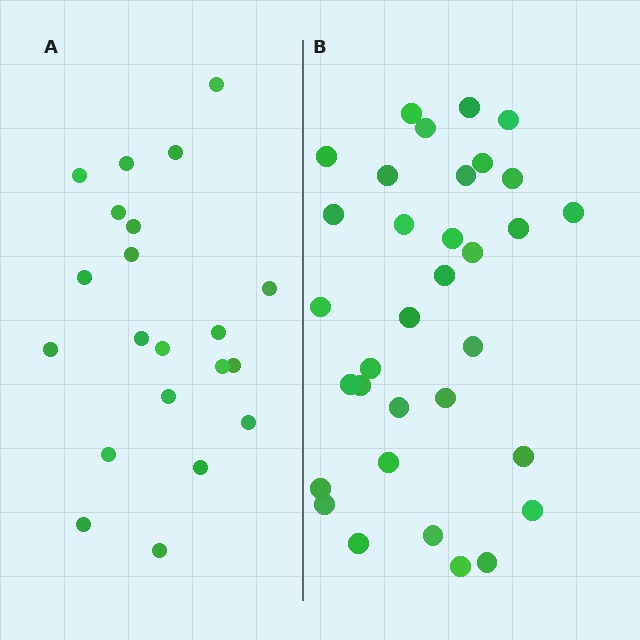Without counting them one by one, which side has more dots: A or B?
Region B (the right region) has more dots.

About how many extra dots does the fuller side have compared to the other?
Region B has roughly 12 or so more dots than region A.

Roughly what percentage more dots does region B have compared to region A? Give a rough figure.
About 55% more.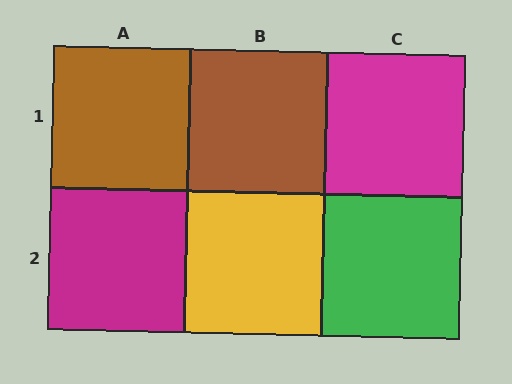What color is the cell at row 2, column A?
Magenta.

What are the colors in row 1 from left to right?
Brown, brown, magenta.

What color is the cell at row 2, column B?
Yellow.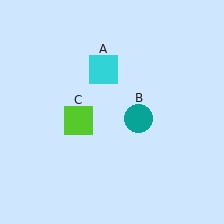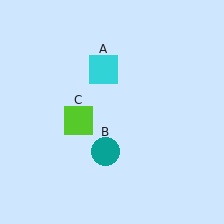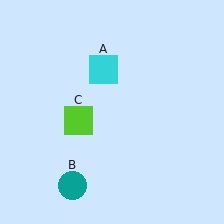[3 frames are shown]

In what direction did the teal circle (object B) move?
The teal circle (object B) moved down and to the left.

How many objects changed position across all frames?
1 object changed position: teal circle (object B).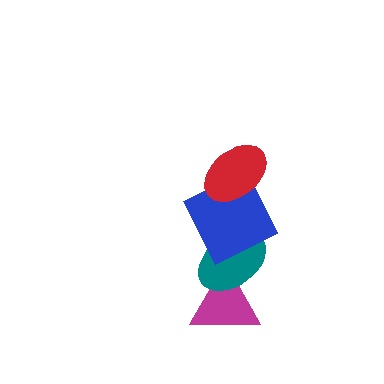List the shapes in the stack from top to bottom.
From top to bottom: the red ellipse, the blue square, the teal ellipse, the magenta triangle.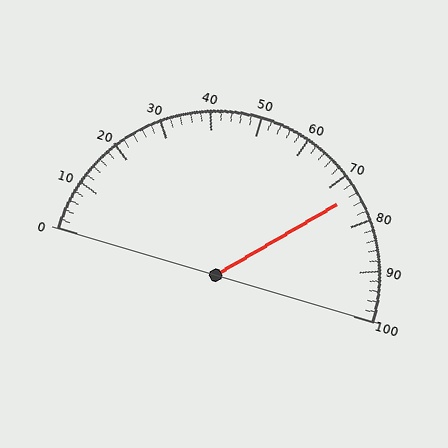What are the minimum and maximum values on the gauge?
The gauge ranges from 0 to 100.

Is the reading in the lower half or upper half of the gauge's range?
The reading is in the upper half of the range (0 to 100).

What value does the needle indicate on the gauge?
The needle indicates approximately 74.